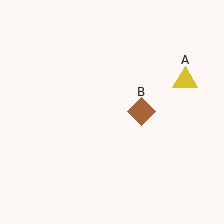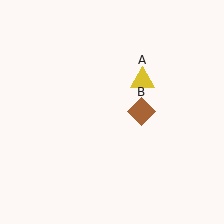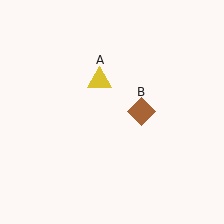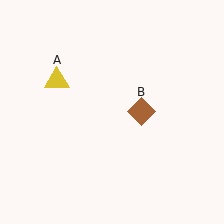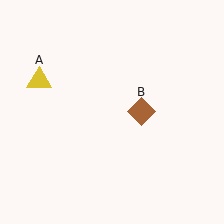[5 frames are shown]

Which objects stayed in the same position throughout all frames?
Brown diamond (object B) remained stationary.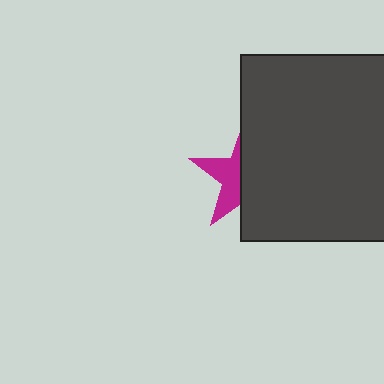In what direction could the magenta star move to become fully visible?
The magenta star could move left. That would shift it out from behind the dark gray square entirely.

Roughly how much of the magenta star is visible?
A small part of it is visible (roughly 40%).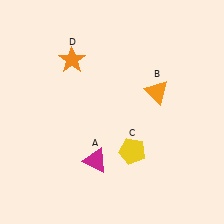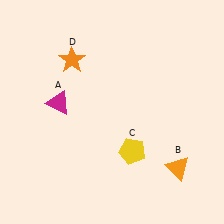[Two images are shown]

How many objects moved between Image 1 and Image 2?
2 objects moved between the two images.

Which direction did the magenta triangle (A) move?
The magenta triangle (A) moved up.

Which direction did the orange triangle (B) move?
The orange triangle (B) moved down.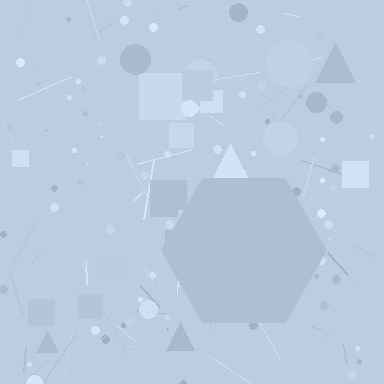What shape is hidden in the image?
A hexagon is hidden in the image.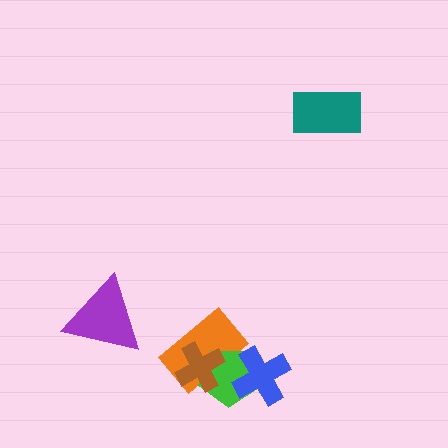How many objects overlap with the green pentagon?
3 objects overlap with the green pentagon.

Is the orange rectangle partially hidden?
Yes, it is partially covered by another shape.